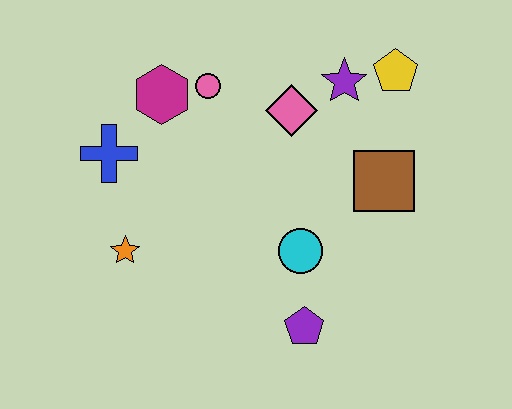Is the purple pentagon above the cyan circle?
No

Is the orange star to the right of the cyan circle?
No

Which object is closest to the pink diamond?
The purple star is closest to the pink diamond.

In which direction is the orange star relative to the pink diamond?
The orange star is to the left of the pink diamond.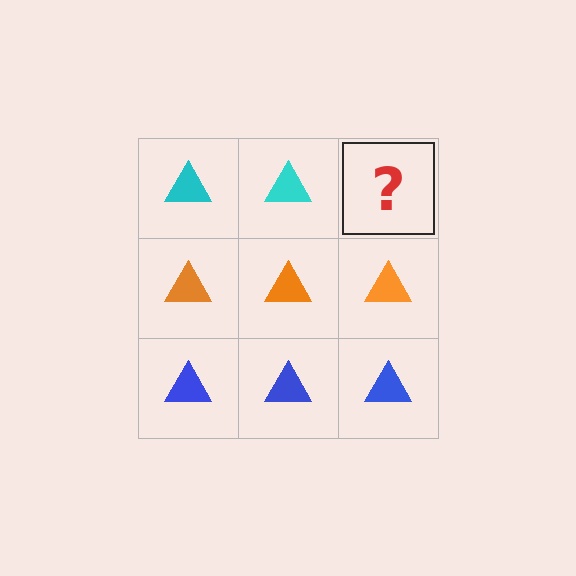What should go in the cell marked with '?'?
The missing cell should contain a cyan triangle.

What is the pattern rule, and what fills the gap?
The rule is that each row has a consistent color. The gap should be filled with a cyan triangle.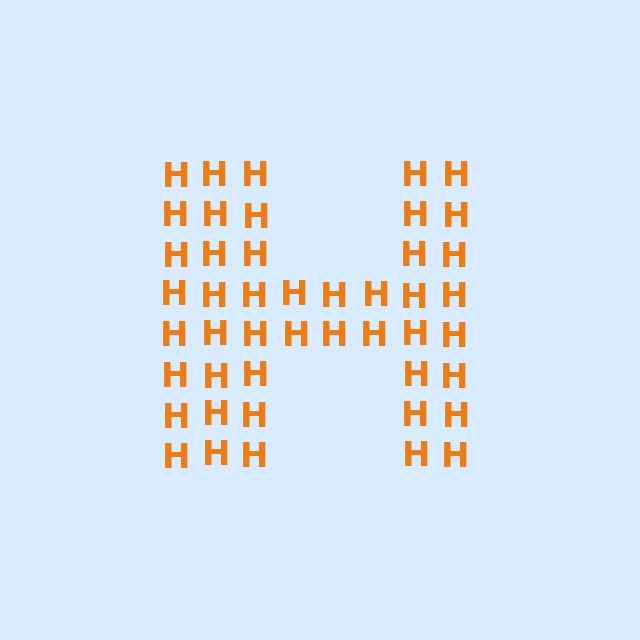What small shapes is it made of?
It is made of small letter H's.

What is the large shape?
The large shape is the letter H.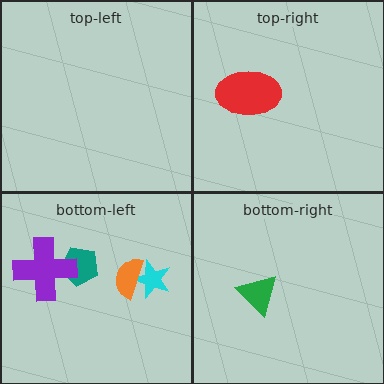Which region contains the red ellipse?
The top-right region.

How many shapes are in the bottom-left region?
4.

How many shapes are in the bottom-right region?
1.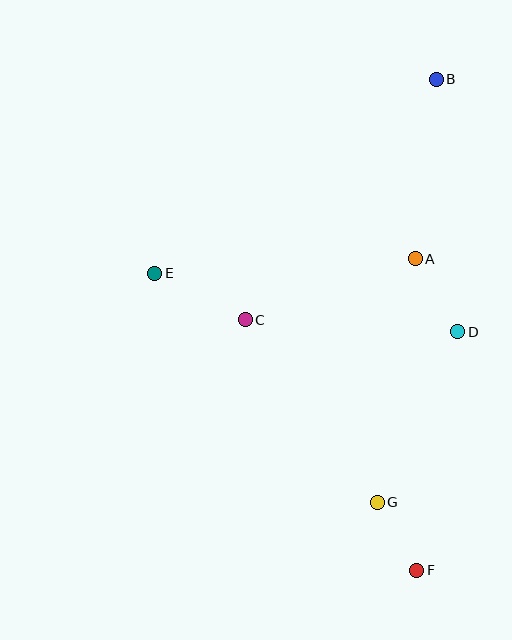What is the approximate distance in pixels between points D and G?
The distance between D and G is approximately 189 pixels.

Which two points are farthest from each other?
Points B and F are farthest from each other.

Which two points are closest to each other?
Points F and G are closest to each other.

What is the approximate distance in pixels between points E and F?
The distance between E and F is approximately 396 pixels.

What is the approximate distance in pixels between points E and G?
The distance between E and G is approximately 319 pixels.